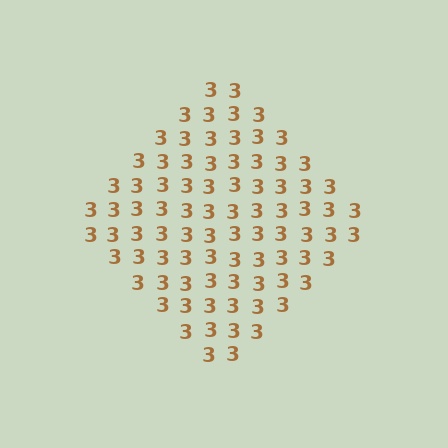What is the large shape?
The large shape is a diamond.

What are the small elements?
The small elements are digit 3's.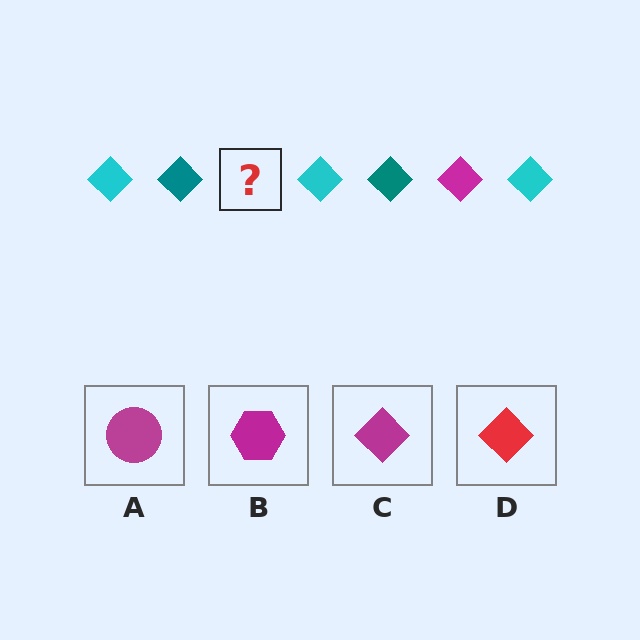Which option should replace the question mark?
Option C.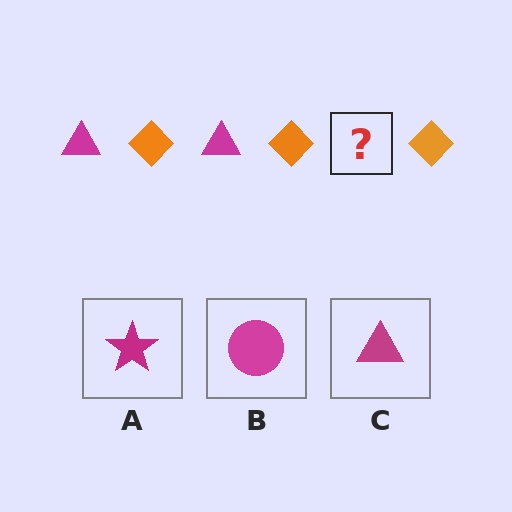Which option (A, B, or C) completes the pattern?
C.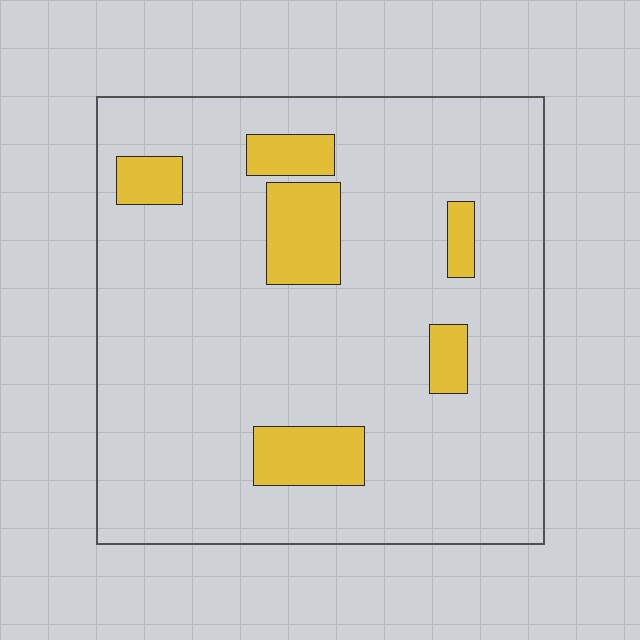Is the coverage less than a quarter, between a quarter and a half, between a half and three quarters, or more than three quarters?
Less than a quarter.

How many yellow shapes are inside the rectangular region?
6.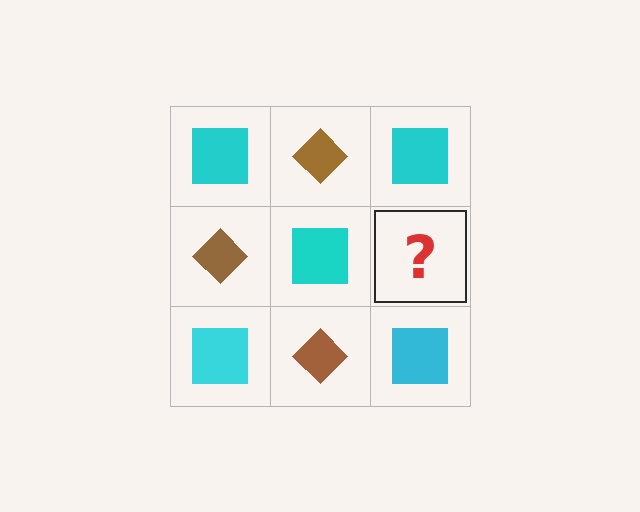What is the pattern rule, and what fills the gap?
The rule is that it alternates cyan square and brown diamond in a checkerboard pattern. The gap should be filled with a brown diamond.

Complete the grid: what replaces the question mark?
The question mark should be replaced with a brown diamond.